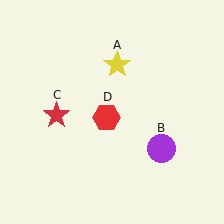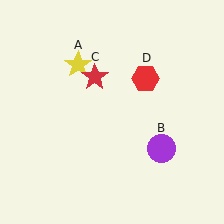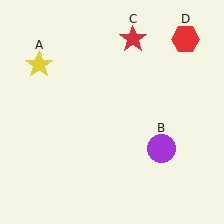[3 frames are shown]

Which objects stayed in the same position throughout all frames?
Purple circle (object B) remained stationary.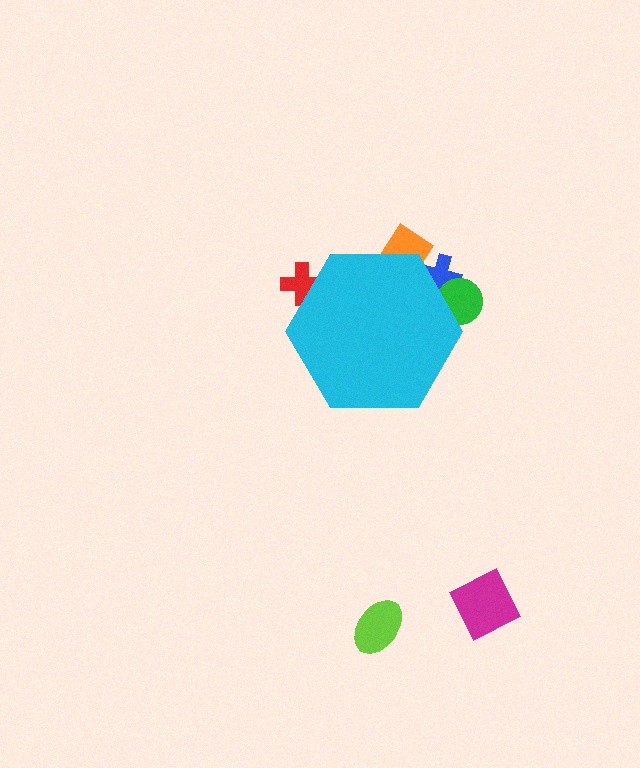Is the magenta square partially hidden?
No, the magenta square is fully visible.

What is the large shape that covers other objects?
A cyan hexagon.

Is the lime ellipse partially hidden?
No, the lime ellipse is fully visible.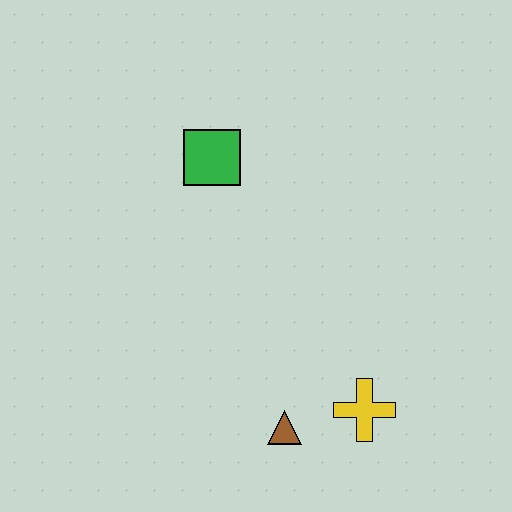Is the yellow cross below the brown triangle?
No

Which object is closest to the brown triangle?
The yellow cross is closest to the brown triangle.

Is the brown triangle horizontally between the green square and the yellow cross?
Yes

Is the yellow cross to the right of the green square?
Yes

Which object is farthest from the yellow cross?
The green square is farthest from the yellow cross.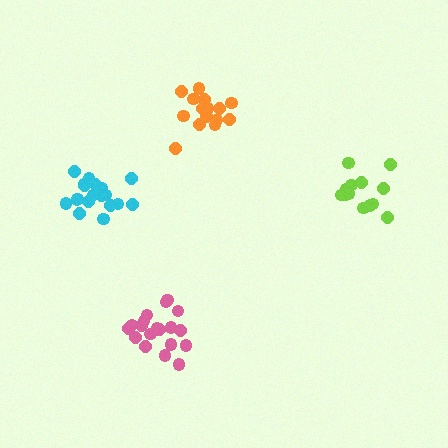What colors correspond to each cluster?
The clusters are colored: cyan, lime, orange, pink.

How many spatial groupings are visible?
There are 4 spatial groupings.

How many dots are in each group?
Group 1: 19 dots, Group 2: 13 dots, Group 3: 16 dots, Group 4: 19 dots (67 total).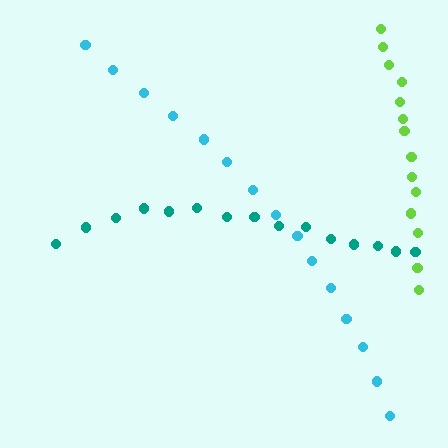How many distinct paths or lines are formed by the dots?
There are 3 distinct paths.